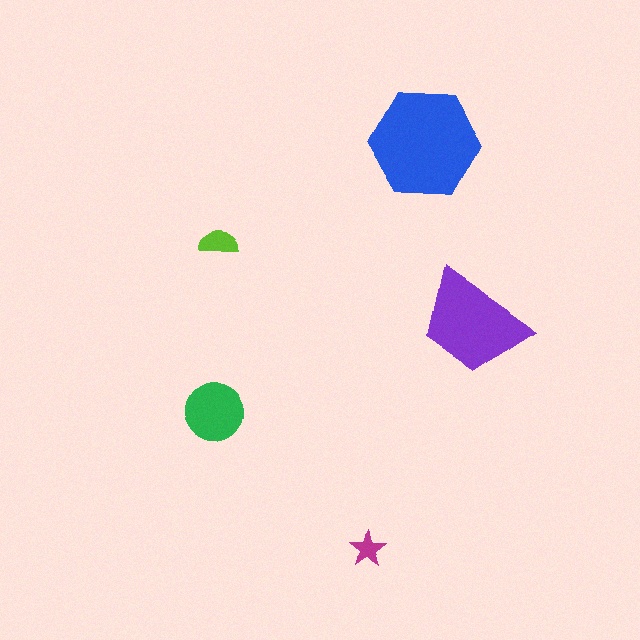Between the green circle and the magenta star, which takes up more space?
The green circle.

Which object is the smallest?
The magenta star.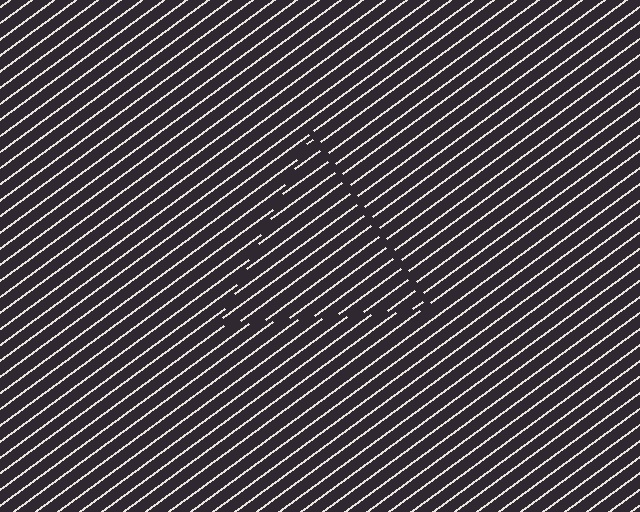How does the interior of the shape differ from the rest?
The interior of the shape contains the same grating, shifted by half a period — the contour is defined by the phase discontinuity where line-ends from the inner and outer gratings abut.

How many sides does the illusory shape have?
3 sides — the line-ends trace a triangle.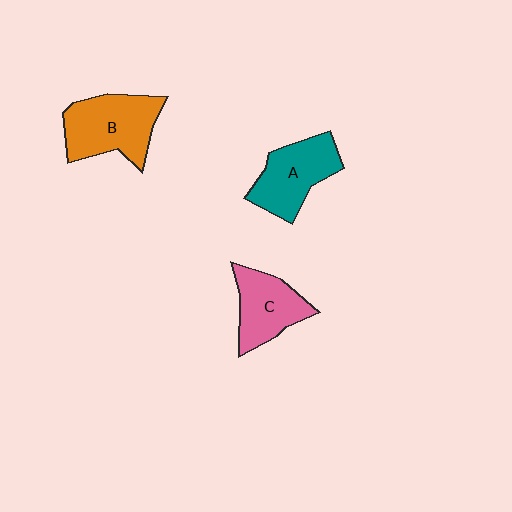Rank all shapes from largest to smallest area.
From largest to smallest: B (orange), A (teal), C (pink).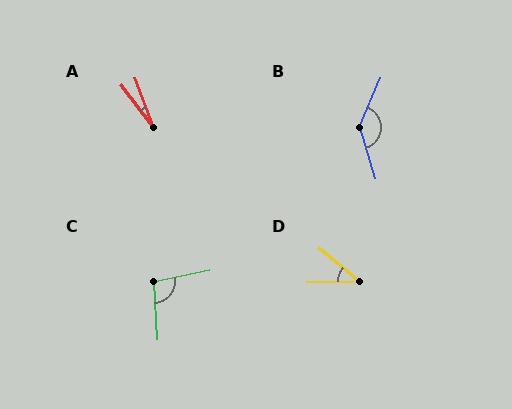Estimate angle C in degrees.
Approximately 99 degrees.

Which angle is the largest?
B, at approximately 140 degrees.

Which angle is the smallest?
A, at approximately 17 degrees.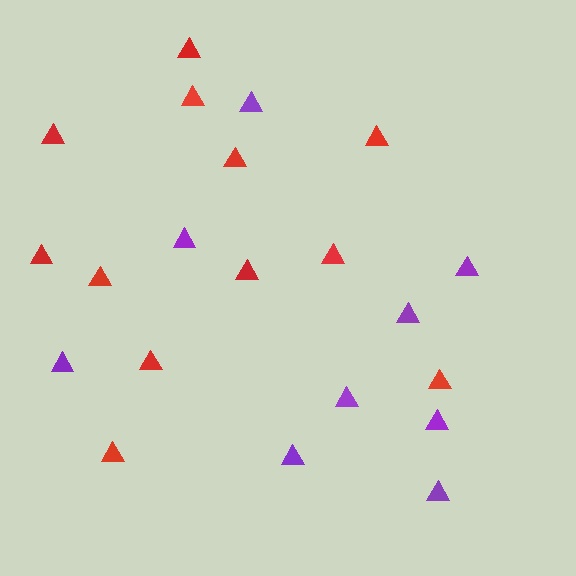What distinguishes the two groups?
There are 2 groups: one group of purple triangles (9) and one group of red triangles (12).